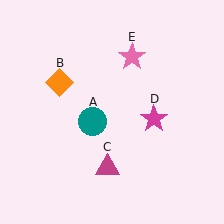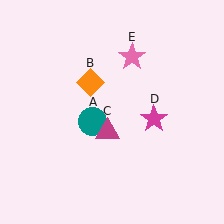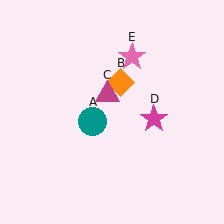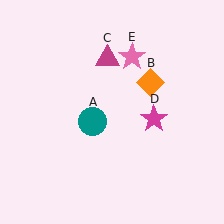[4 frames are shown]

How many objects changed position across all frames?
2 objects changed position: orange diamond (object B), magenta triangle (object C).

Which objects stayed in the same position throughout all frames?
Teal circle (object A) and magenta star (object D) and pink star (object E) remained stationary.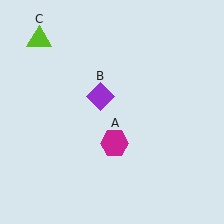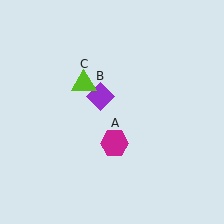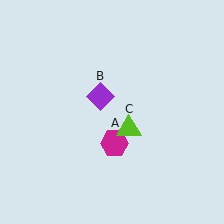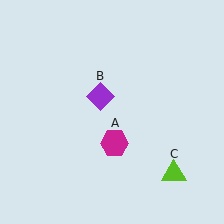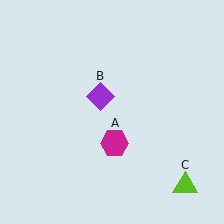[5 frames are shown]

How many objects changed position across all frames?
1 object changed position: lime triangle (object C).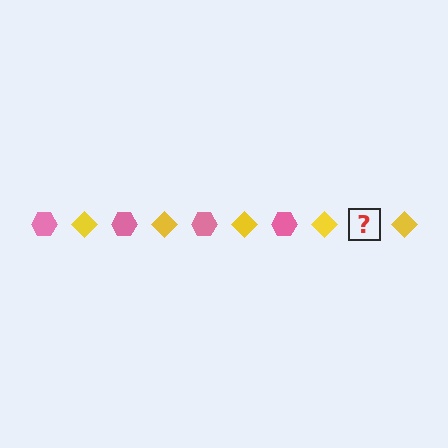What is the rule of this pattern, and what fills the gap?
The rule is that the pattern alternates between pink hexagon and yellow diamond. The gap should be filled with a pink hexagon.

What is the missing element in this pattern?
The missing element is a pink hexagon.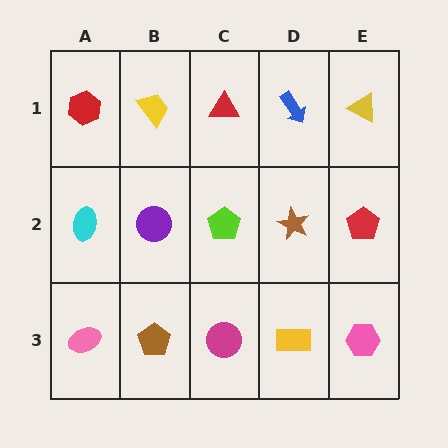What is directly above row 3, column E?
A red pentagon.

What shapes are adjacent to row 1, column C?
A lime pentagon (row 2, column C), a yellow trapezoid (row 1, column B), a blue arrow (row 1, column D).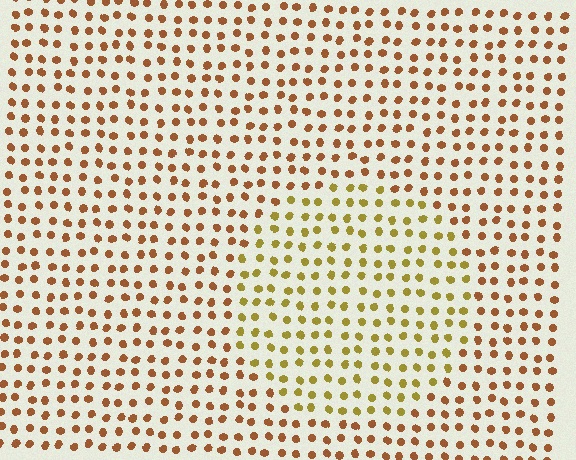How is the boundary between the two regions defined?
The boundary is defined purely by a slight shift in hue (about 32 degrees). Spacing, size, and orientation are identical on both sides.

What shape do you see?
I see a circle.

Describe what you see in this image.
The image is filled with small brown elements in a uniform arrangement. A circle-shaped region is visible where the elements are tinted to a slightly different hue, forming a subtle color boundary.